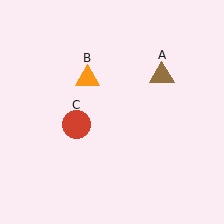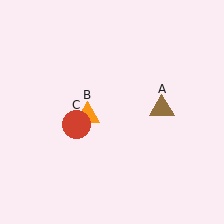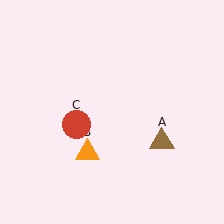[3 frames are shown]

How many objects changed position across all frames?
2 objects changed position: brown triangle (object A), orange triangle (object B).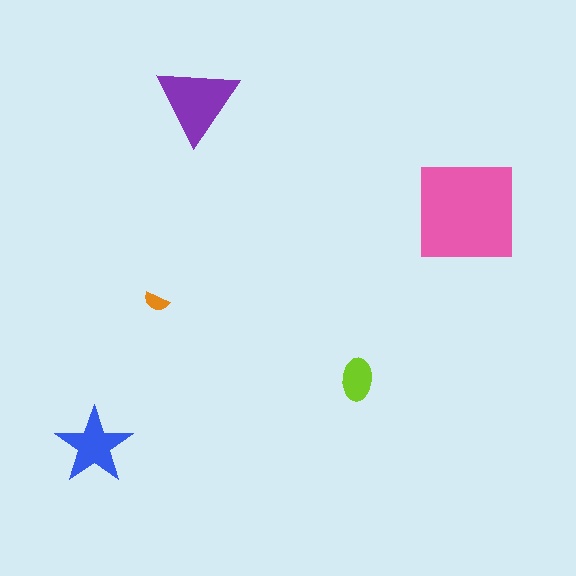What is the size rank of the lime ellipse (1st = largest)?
4th.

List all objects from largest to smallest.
The pink square, the purple triangle, the blue star, the lime ellipse, the orange semicircle.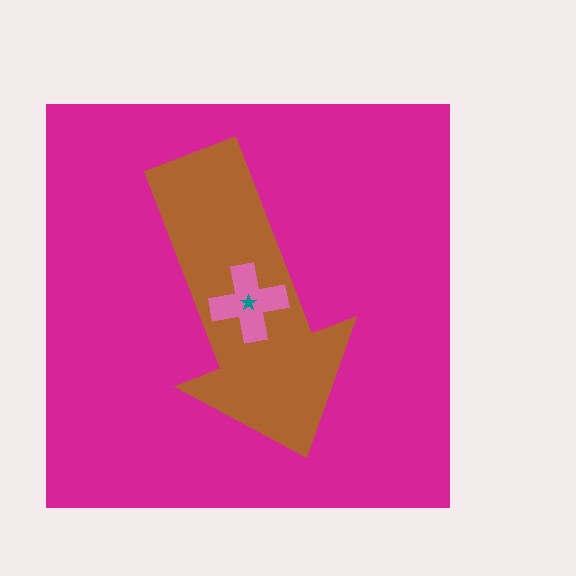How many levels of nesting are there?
4.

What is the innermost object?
The teal star.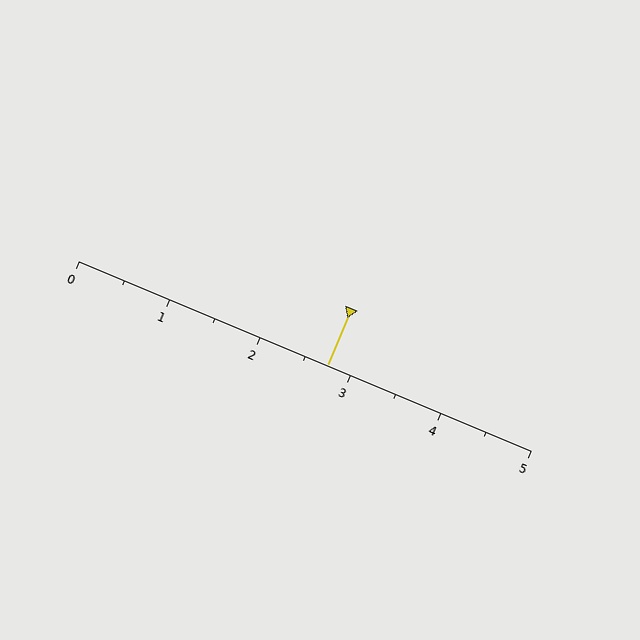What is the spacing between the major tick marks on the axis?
The major ticks are spaced 1 apart.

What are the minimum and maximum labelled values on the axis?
The axis runs from 0 to 5.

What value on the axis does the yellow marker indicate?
The marker indicates approximately 2.8.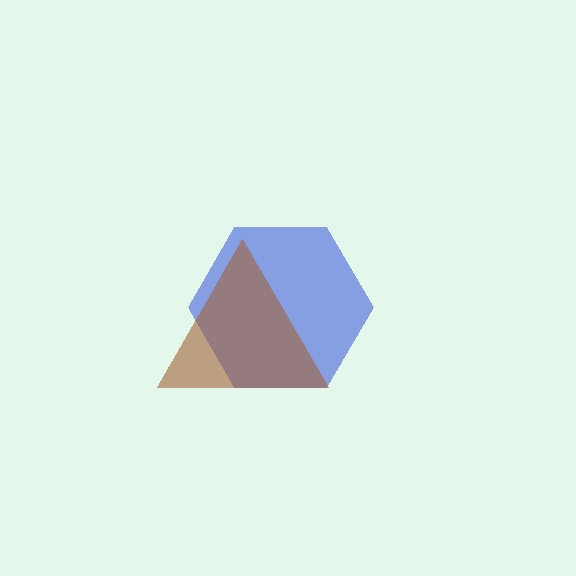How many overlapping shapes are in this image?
There are 2 overlapping shapes in the image.